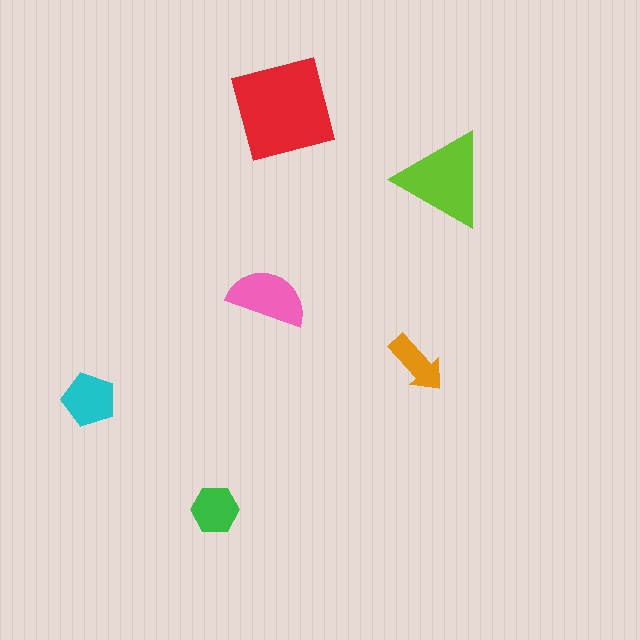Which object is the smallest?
The orange arrow.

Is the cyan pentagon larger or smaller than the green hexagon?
Larger.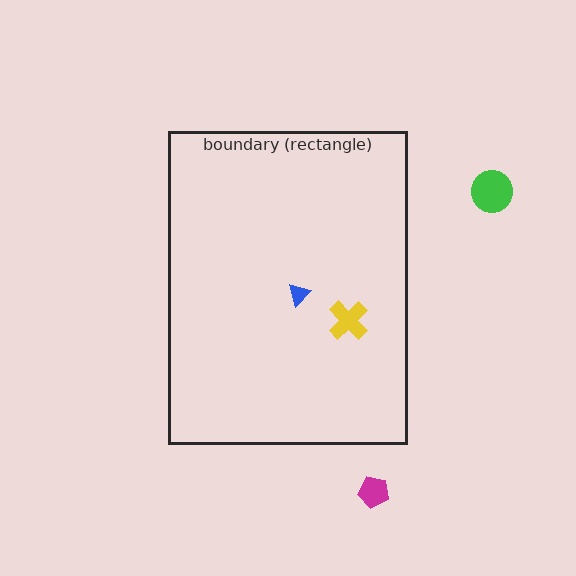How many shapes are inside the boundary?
2 inside, 2 outside.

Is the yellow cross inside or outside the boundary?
Inside.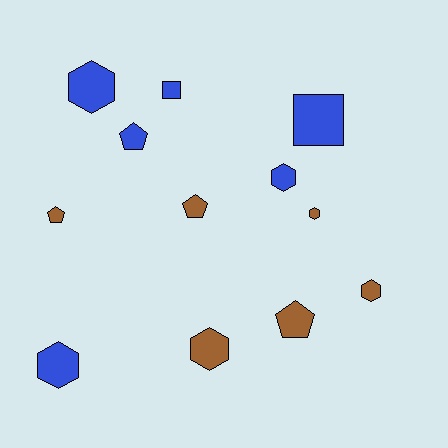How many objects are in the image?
There are 12 objects.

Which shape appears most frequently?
Hexagon, with 6 objects.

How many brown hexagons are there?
There are 3 brown hexagons.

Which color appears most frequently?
Blue, with 6 objects.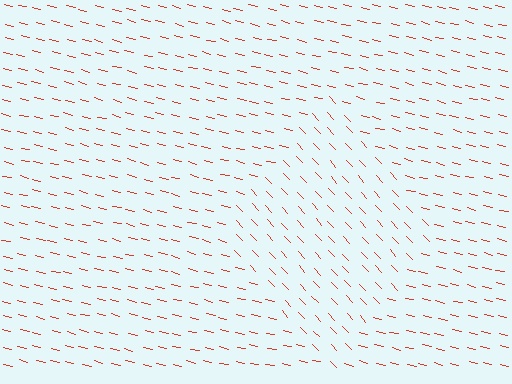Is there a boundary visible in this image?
Yes, there is a texture boundary formed by a change in line orientation.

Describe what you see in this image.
The image is filled with small red line segments. A diamond region in the image has lines oriented differently from the surrounding lines, creating a visible texture boundary.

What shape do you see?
I see a diamond.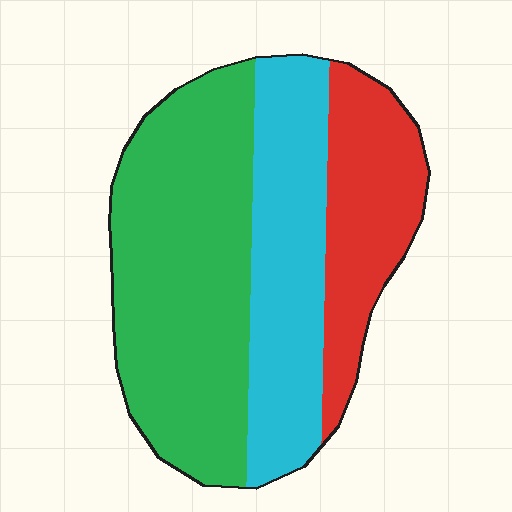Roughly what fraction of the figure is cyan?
Cyan takes up about one third (1/3) of the figure.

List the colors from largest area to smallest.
From largest to smallest: green, cyan, red.